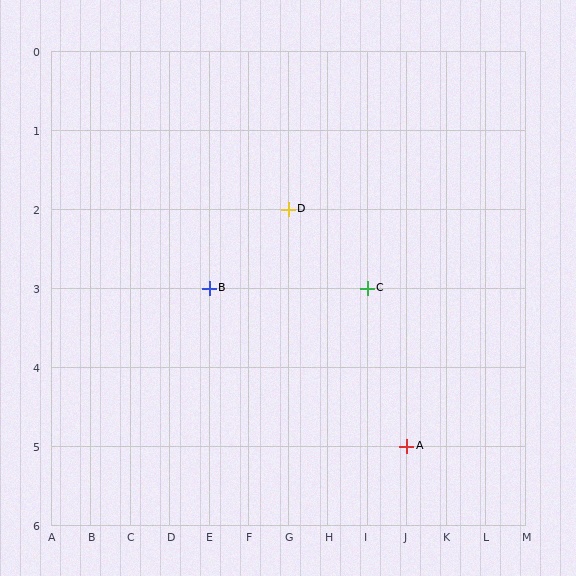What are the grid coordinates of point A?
Point A is at grid coordinates (J, 5).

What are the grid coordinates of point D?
Point D is at grid coordinates (G, 2).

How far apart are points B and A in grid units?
Points B and A are 5 columns and 2 rows apart (about 5.4 grid units diagonally).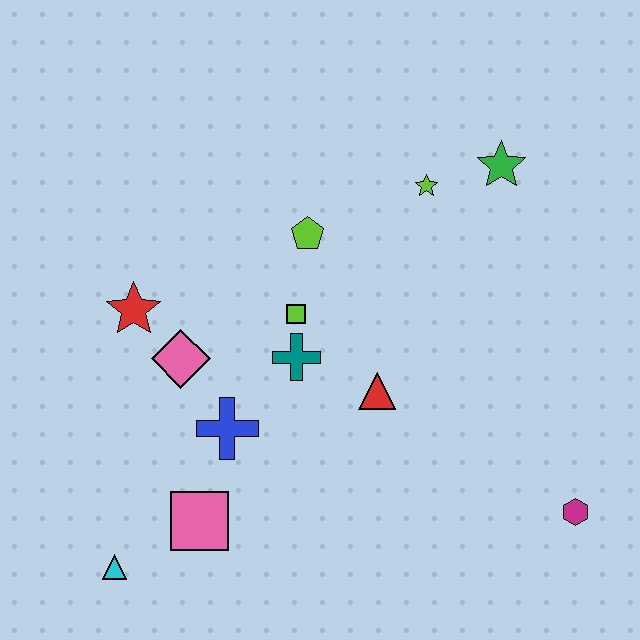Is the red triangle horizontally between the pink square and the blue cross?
No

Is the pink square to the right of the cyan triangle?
Yes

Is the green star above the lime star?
Yes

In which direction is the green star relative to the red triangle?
The green star is above the red triangle.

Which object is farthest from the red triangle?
The cyan triangle is farthest from the red triangle.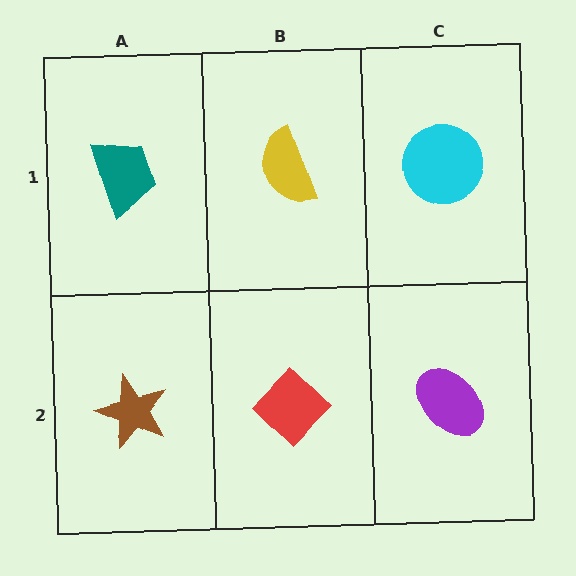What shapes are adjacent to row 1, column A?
A brown star (row 2, column A), a yellow semicircle (row 1, column B).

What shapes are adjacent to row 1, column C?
A purple ellipse (row 2, column C), a yellow semicircle (row 1, column B).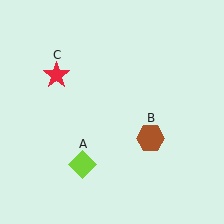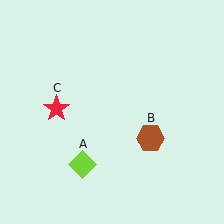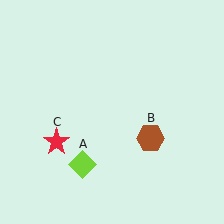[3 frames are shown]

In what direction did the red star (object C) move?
The red star (object C) moved down.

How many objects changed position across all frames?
1 object changed position: red star (object C).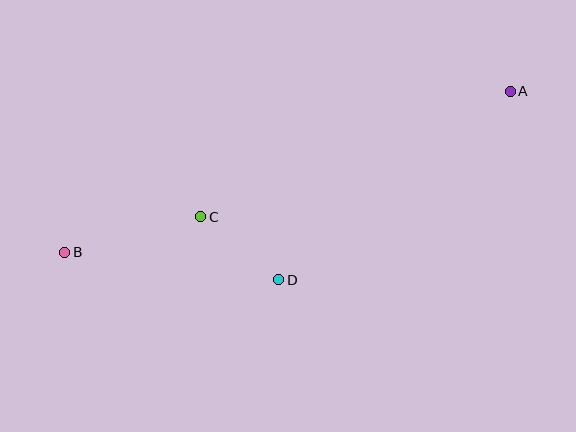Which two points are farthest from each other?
Points A and B are farthest from each other.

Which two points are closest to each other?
Points C and D are closest to each other.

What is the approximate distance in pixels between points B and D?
The distance between B and D is approximately 216 pixels.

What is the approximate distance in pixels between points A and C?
The distance between A and C is approximately 334 pixels.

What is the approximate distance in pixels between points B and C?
The distance between B and C is approximately 140 pixels.